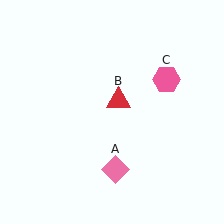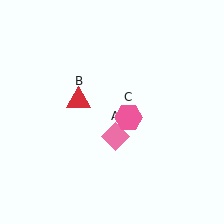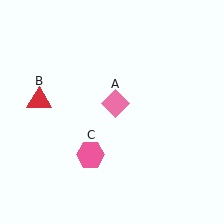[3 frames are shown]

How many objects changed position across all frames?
3 objects changed position: pink diamond (object A), red triangle (object B), pink hexagon (object C).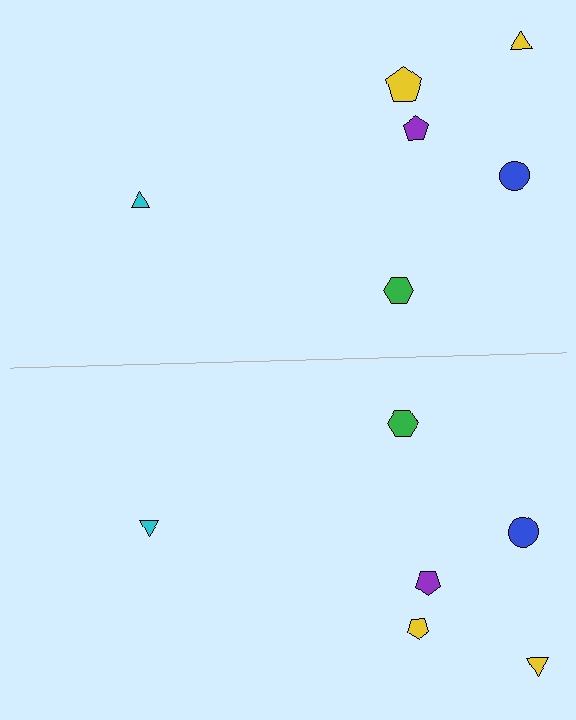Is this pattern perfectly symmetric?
No, the pattern is not perfectly symmetric. The yellow pentagon on the bottom side has a different size than its mirror counterpart.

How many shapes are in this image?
There are 12 shapes in this image.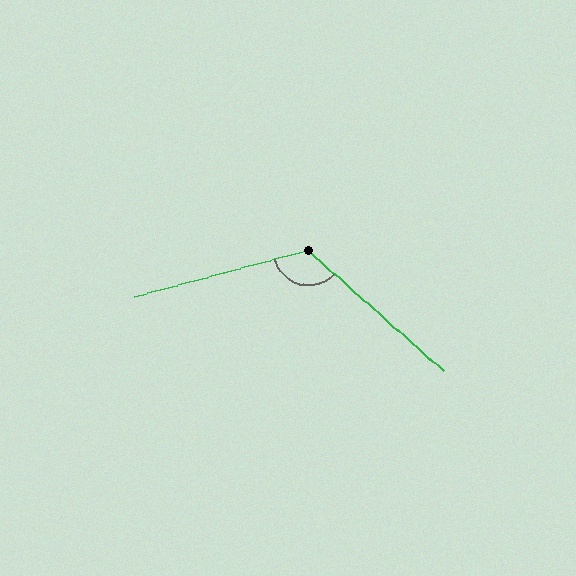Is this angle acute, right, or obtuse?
It is obtuse.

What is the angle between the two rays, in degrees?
Approximately 124 degrees.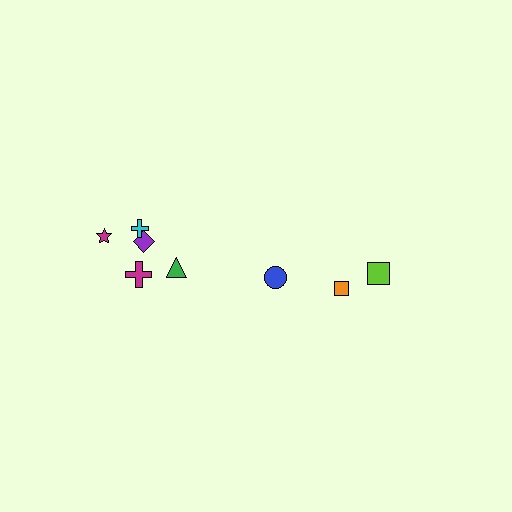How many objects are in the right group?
There are 3 objects.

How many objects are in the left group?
There are 5 objects.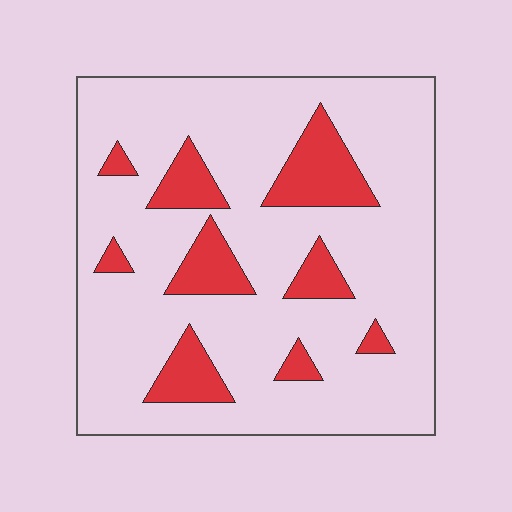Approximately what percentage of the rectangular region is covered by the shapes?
Approximately 20%.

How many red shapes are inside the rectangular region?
9.